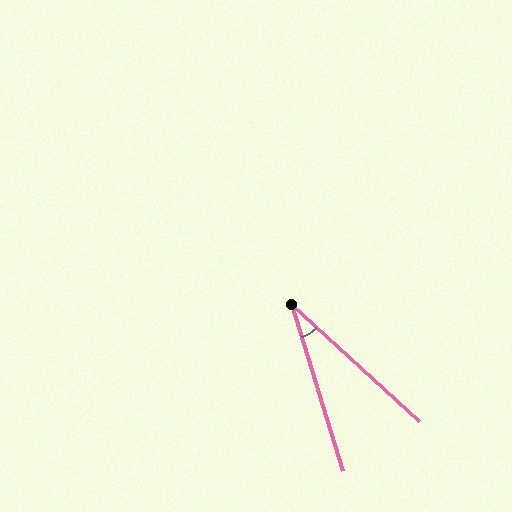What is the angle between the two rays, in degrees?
Approximately 31 degrees.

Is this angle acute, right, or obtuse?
It is acute.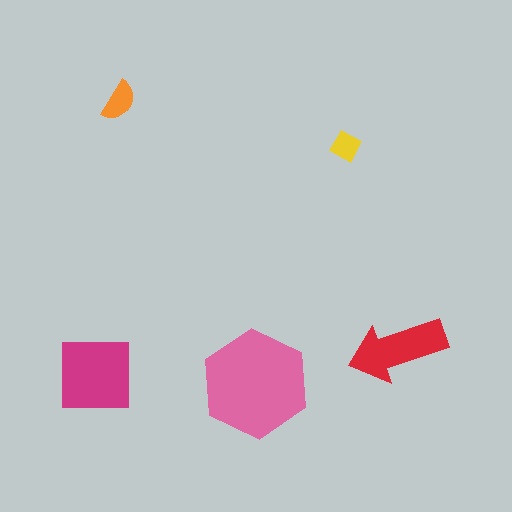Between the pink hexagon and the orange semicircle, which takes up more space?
The pink hexagon.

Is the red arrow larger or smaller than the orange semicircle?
Larger.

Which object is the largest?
The pink hexagon.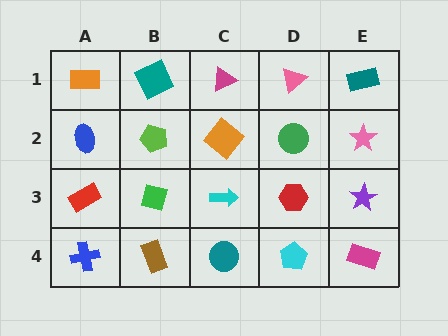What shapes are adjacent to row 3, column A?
A blue ellipse (row 2, column A), a blue cross (row 4, column A), a green square (row 3, column B).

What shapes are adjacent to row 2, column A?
An orange rectangle (row 1, column A), a red rectangle (row 3, column A), a lime pentagon (row 2, column B).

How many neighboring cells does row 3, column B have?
4.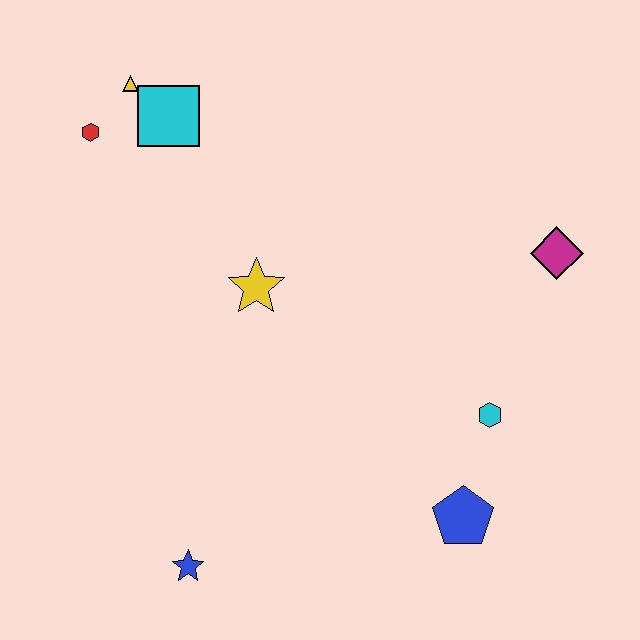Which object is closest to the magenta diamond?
The cyan hexagon is closest to the magenta diamond.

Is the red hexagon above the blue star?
Yes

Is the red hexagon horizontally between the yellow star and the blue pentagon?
No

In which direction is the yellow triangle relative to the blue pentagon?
The yellow triangle is above the blue pentagon.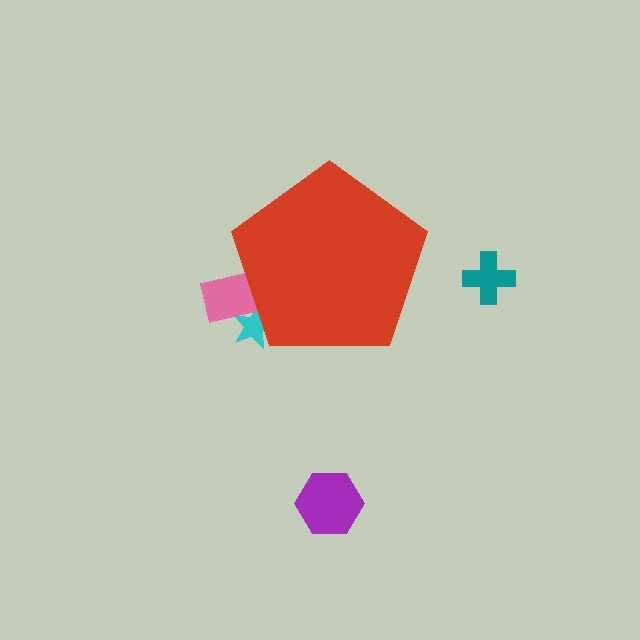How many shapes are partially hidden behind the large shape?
2 shapes are partially hidden.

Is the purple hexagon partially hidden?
No, the purple hexagon is fully visible.